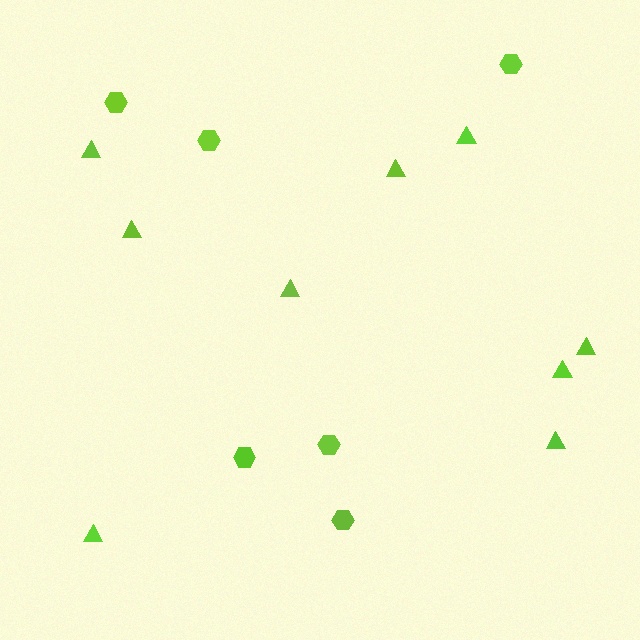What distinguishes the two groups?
There are 2 groups: one group of hexagons (6) and one group of triangles (9).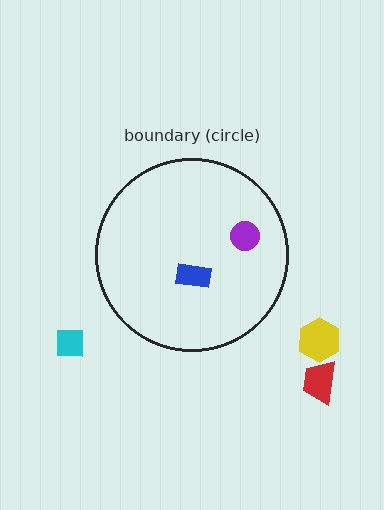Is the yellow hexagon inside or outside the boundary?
Outside.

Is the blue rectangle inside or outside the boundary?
Inside.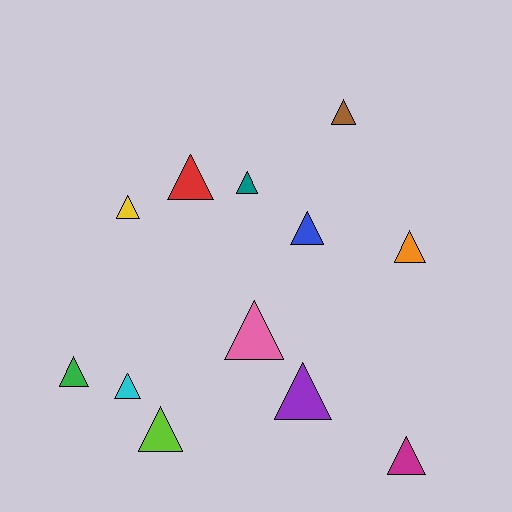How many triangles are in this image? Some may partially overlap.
There are 12 triangles.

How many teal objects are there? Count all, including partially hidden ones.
There is 1 teal object.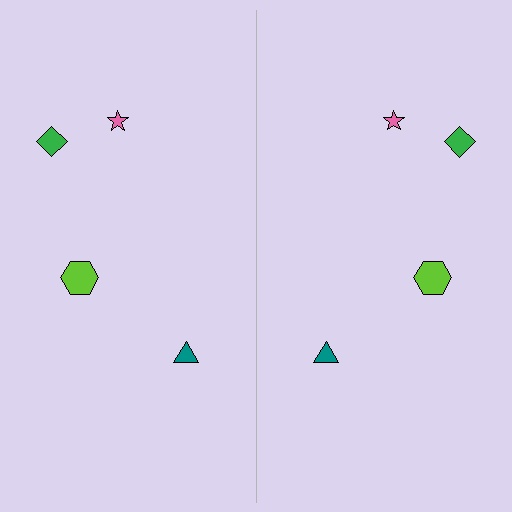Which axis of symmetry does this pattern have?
The pattern has a vertical axis of symmetry running through the center of the image.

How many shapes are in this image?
There are 8 shapes in this image.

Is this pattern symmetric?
Yes, this pattern has bilateral (reflection) symmetry.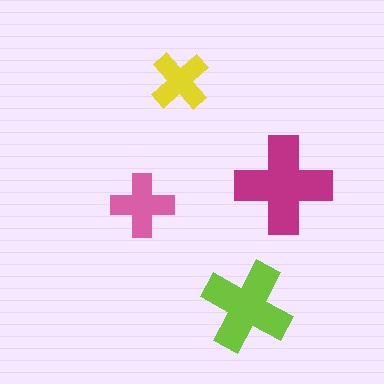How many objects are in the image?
There are 4 objects in the image.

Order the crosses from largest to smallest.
the magenta one, the lime one, the pink one, the yellow one.